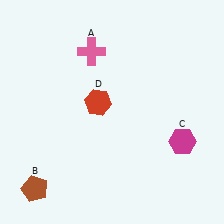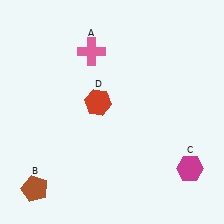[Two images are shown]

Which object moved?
The magenta hexagon (C) moved down.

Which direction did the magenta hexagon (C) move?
The magenta hexagon (C) moved down.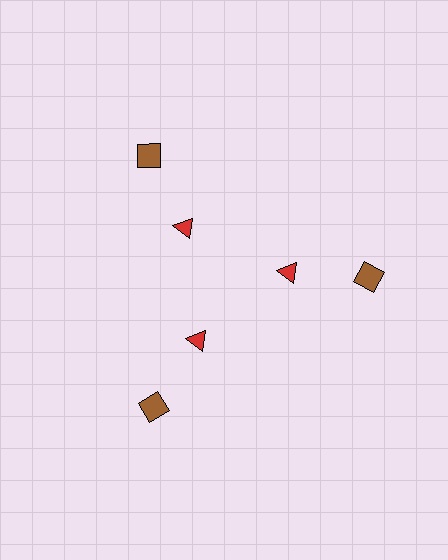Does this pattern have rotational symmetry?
Yes, this pattern has 3-fold rotational symmetry. It looks the same after rotating 120 degrees around the center.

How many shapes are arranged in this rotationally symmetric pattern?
There are 6 shapes, arranged in 3 groups of 2.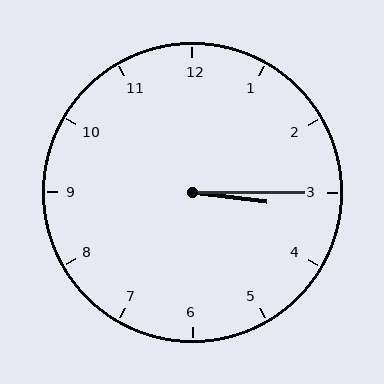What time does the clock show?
3:15.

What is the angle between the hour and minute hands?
Approximately 8 degrees.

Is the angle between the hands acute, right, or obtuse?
It is acute.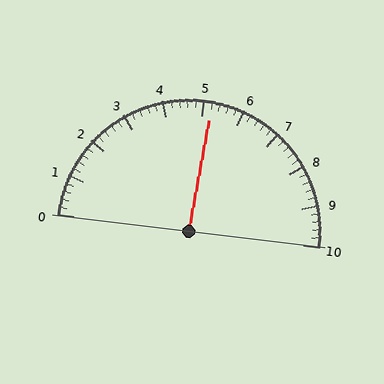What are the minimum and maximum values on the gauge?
The gauge ranges from 0 to 10.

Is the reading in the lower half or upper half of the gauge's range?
The reading is in the upper half of the range (0 to 10).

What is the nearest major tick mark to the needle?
The nearest major tick mark is 5.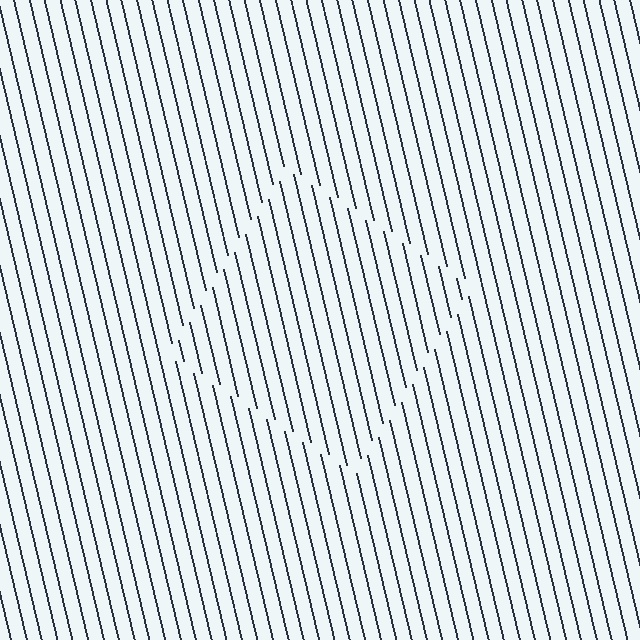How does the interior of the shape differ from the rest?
The interior of the shape contains the same grating, shifted by half a period — the contour is defined by the phase discontinuity where line-ends from the inner and outer gratings abut.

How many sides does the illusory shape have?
4 sides — the line-ends trace a square.